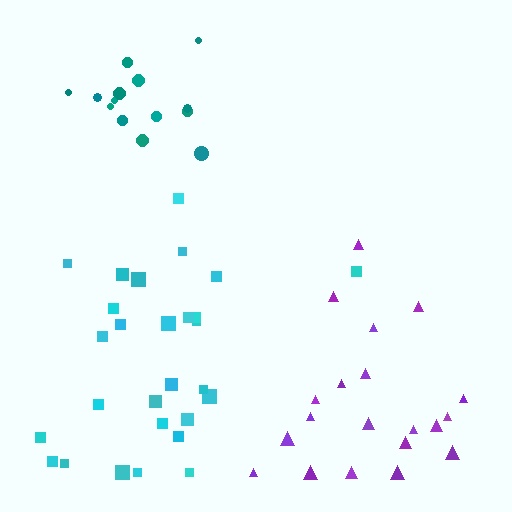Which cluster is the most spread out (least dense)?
Purple.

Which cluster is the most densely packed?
Teal.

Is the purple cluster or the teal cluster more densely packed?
Teal.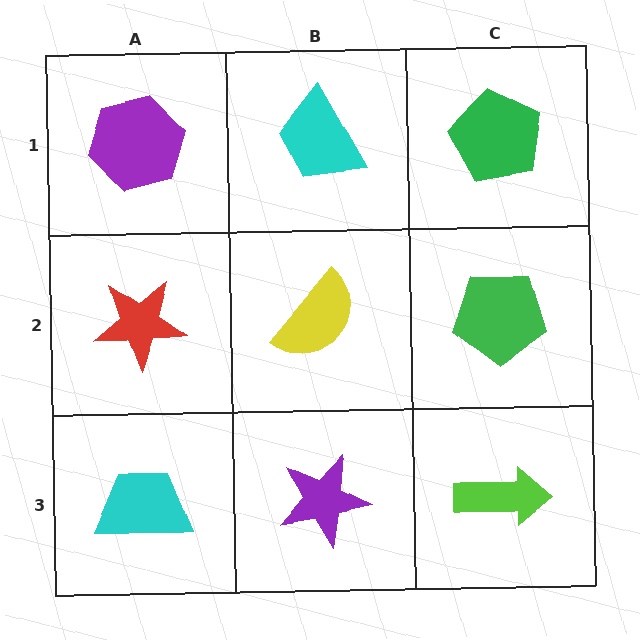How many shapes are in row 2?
3 shapes.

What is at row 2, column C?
A green pentagon.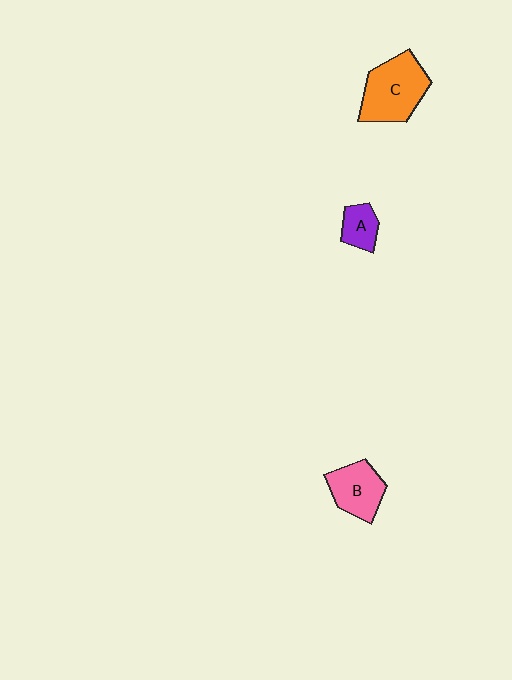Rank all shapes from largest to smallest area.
From largest to smallest: C (orange), B (pink), A (purple).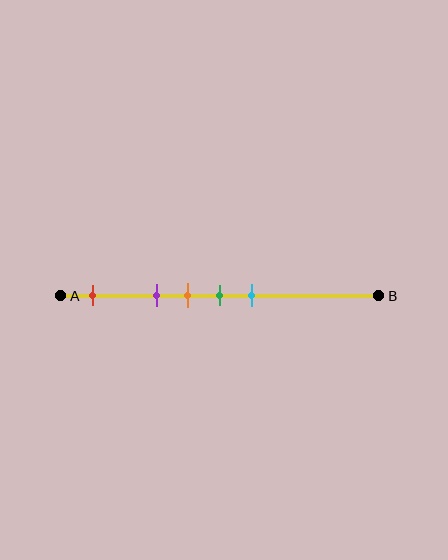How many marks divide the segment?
There are 5 marks dividing the segment.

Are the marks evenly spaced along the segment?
No, the marks are not evenly spaced.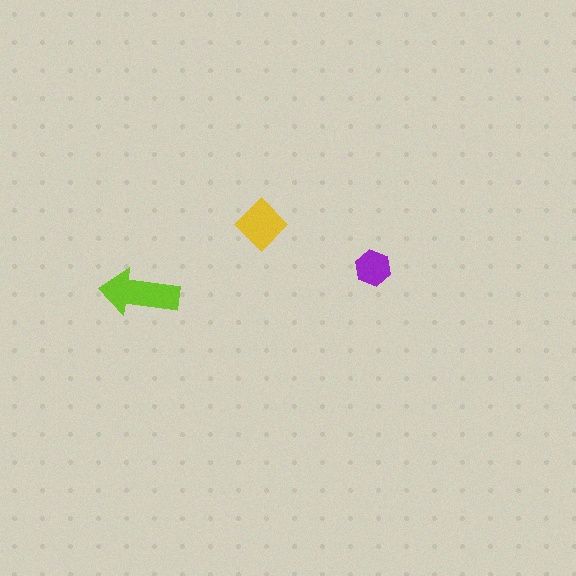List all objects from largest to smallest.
The lime arrow, the yellow diamond, the purple hexagon.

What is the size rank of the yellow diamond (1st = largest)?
2nd.